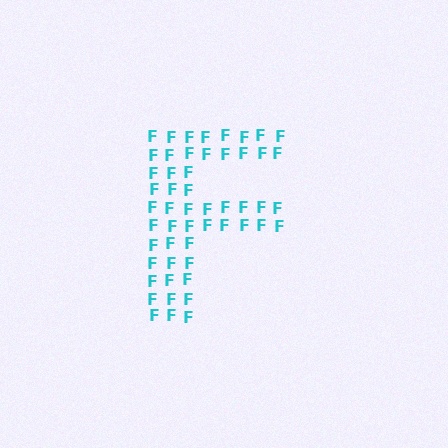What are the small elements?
The small elements are letter F's.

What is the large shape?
The large shape is the letter F.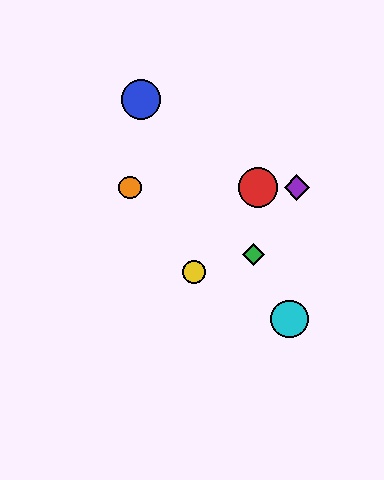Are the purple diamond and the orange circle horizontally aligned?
Yes, both are at y≈188.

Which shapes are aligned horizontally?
The red circle, the purple diamond, the orange circle are aligned horizontally.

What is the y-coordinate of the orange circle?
The orange circle is at y≈188.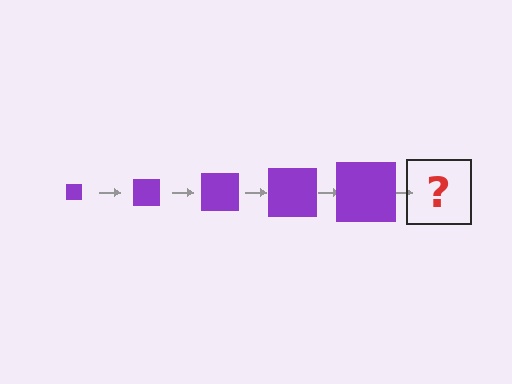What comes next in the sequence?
The next element should be a purple square, larger than the previous one.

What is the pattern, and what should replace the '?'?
The pattern is that the square gets progressively larger each step. The '?' should be a purple square, larger than the previous one.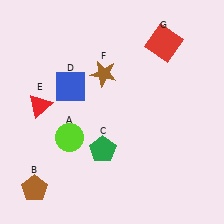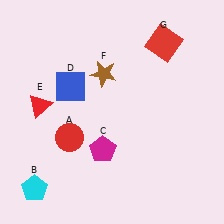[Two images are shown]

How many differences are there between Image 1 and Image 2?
There are 3 differences between the two images.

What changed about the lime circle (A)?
In Image 1, A is lime. In Image 2, it changed to red.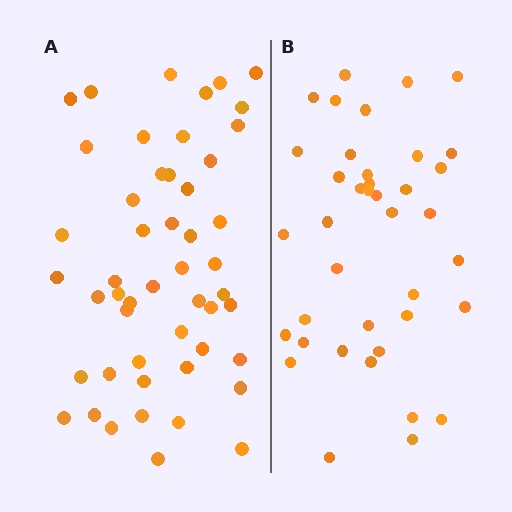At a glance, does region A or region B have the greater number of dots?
Region A (the left region) has more dots.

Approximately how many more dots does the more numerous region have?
Region A has roughly 12 or so more dots than region B.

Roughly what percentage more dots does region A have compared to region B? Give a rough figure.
About 30% more.